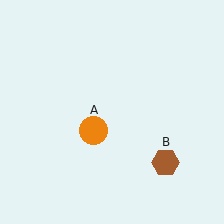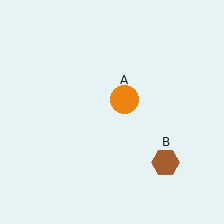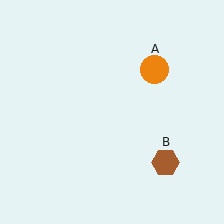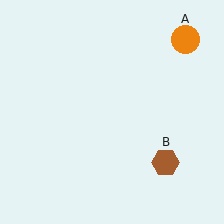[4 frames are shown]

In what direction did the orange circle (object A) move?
The orange circle (object A) moved up and to the right.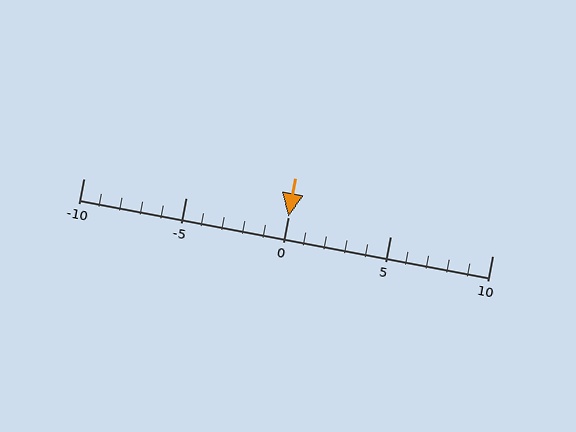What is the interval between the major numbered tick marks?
The major tick marks are spaced 5 units apart.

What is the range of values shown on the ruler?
The ruler shows values from -10 to 10.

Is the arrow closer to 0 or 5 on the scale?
The arrow is closer to 0.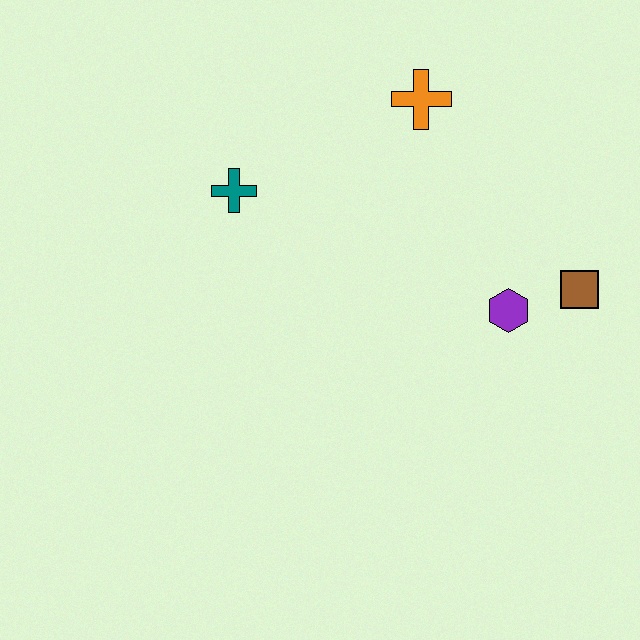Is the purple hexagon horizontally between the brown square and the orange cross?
Yes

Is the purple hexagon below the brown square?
Yes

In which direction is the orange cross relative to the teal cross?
The orange cross is to the right of the teal cross.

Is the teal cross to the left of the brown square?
Yes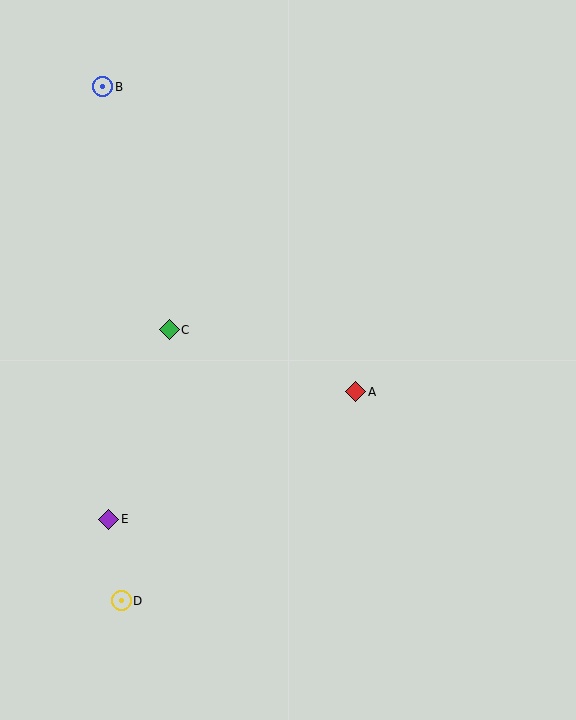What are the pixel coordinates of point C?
Point C is at (169, 330).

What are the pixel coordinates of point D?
Point D is at (121, 601).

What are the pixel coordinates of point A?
Point A is at (356, 392).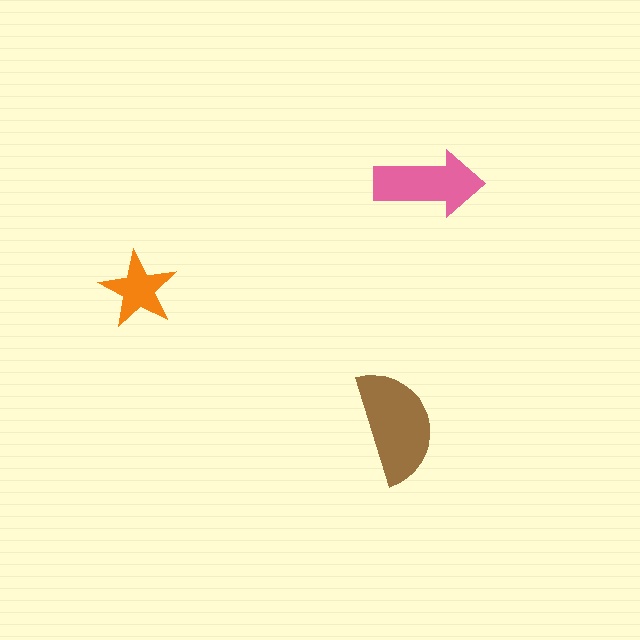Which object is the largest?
The brown semicircle.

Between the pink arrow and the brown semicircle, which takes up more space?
The brown semicircle.